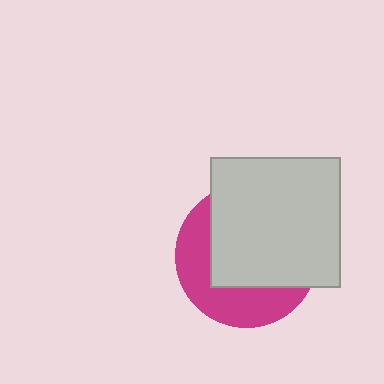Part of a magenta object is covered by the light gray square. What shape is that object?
It is a circle.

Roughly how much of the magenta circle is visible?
A small part of it is visible (roughly 39%).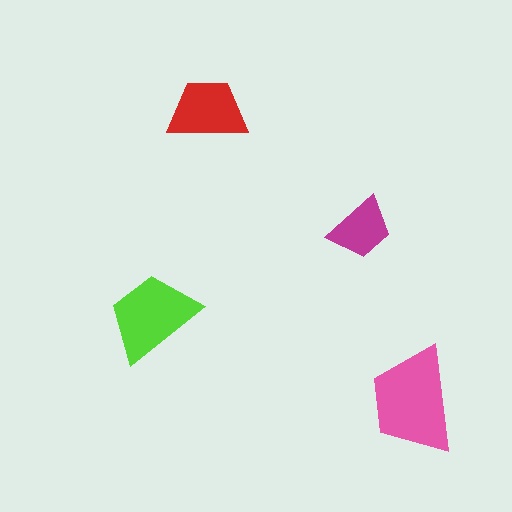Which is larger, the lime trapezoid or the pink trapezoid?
The pink one.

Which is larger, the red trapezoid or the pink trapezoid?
The pink one.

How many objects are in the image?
There are 4 objects in the image.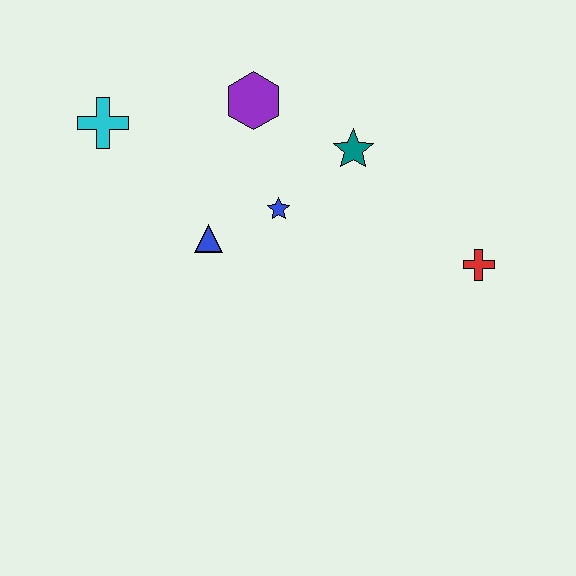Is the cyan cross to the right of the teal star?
No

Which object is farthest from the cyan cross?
The red cross is farthest from the cyan cross.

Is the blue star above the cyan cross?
No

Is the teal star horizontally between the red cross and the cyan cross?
Yes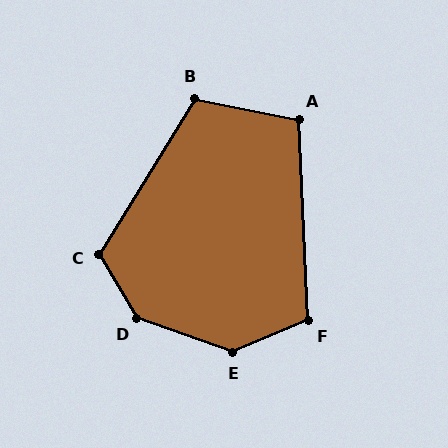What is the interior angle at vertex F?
Approximately 110 degrees (obtuse).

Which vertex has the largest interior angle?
D, at approximately 140 degrees.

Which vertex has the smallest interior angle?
A, at approximately 104 degrees.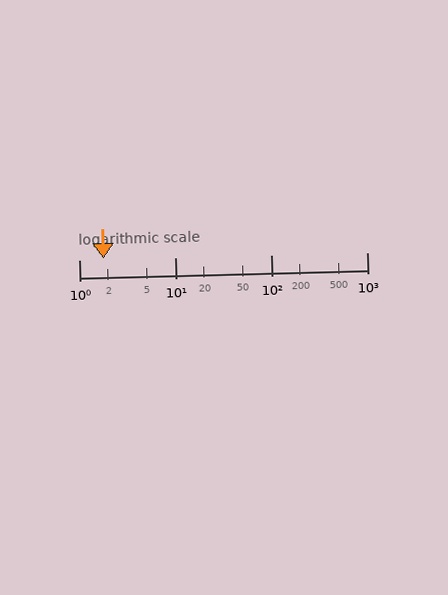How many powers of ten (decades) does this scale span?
The scale spans 3 decades, from 1 to 1000.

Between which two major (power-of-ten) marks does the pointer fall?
The pointer is between 1 and 10.